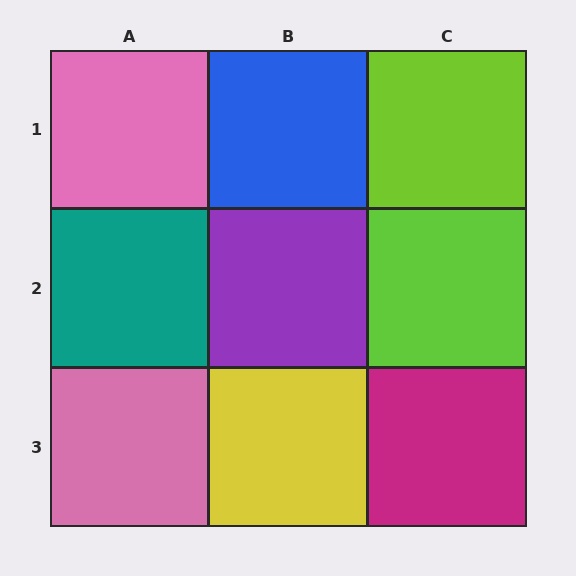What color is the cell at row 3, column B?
Yellow.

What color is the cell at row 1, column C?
Lime.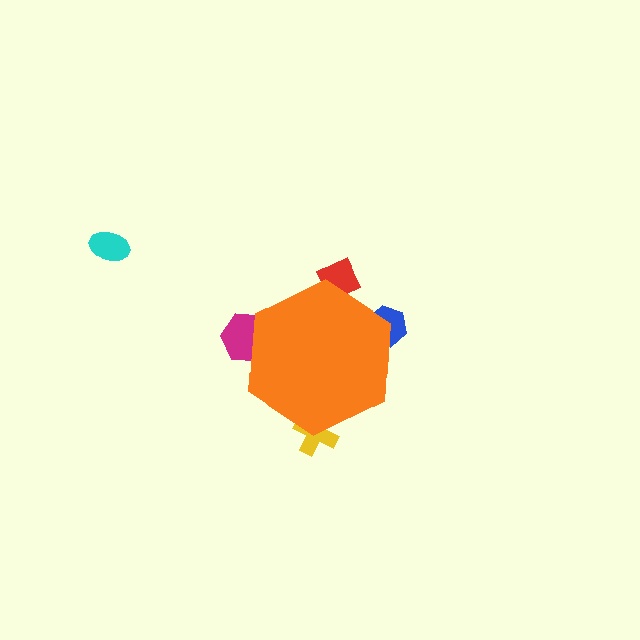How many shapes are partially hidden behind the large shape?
4 shapes are partially hidden.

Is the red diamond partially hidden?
Yes, the red diamond is partially hidden behind the orange hexagon.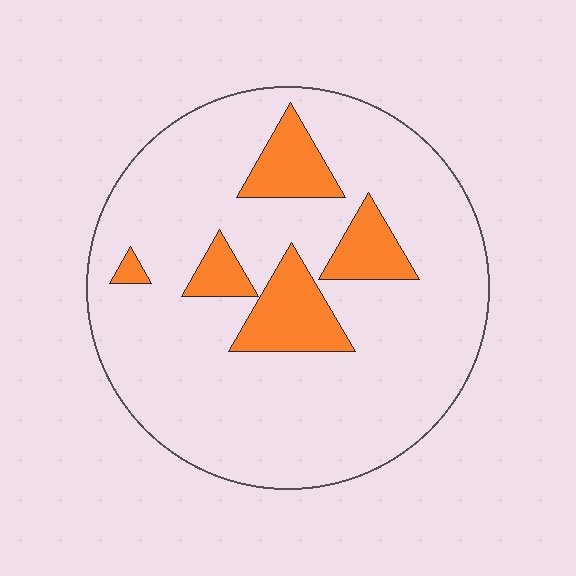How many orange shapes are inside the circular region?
5.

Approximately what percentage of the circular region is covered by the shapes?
Approximately 15%.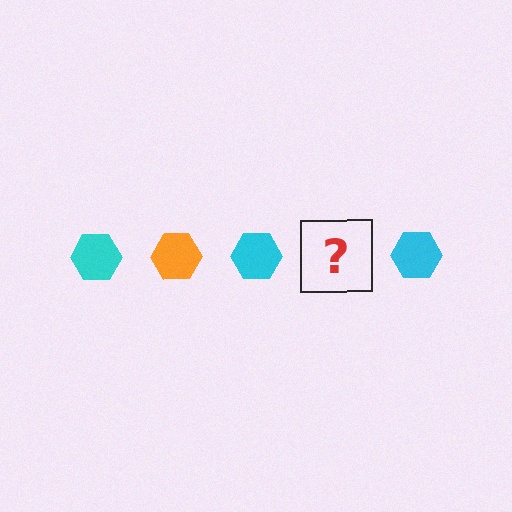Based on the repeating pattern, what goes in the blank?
The blank should be an orange hexagon.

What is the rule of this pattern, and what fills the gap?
The rule is that the pattern cycles through cyan, orange hexagons. The gap should be filled with an orange hexagon.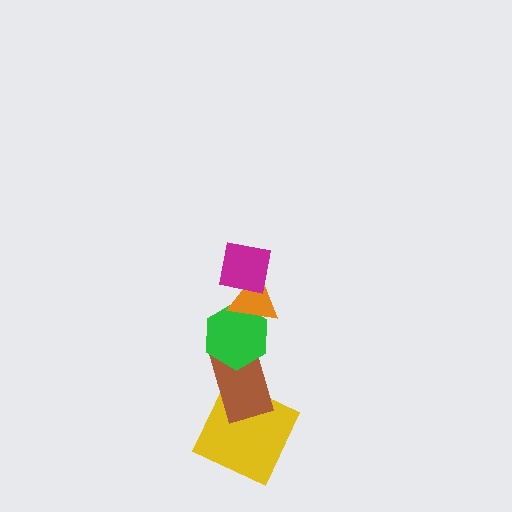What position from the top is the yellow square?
The yellow square is 5th from the top.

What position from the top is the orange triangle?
The orange triangle is 2nd from the top.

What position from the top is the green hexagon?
The green hexagon is 3rd from the top.